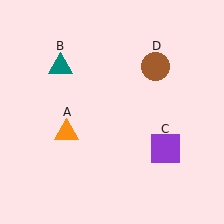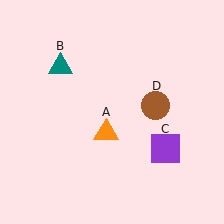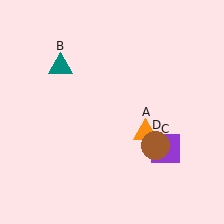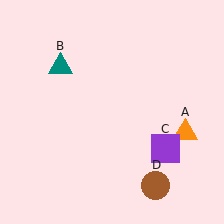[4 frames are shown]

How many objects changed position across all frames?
2 objects changed position: orange triangle (object A), brown circle (object D).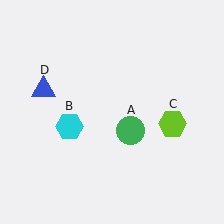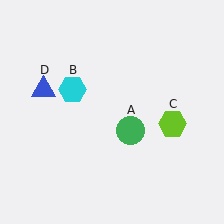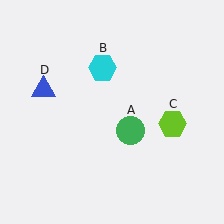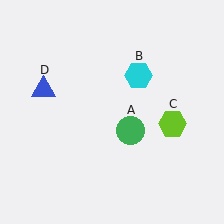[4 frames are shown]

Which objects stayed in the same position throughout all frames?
Green circle (object A) and lime hexagon (object C) and blue triangle (object D) remained stationary.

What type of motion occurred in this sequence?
The cyan hexagon (object B) rotated clockwise around the center of the scene.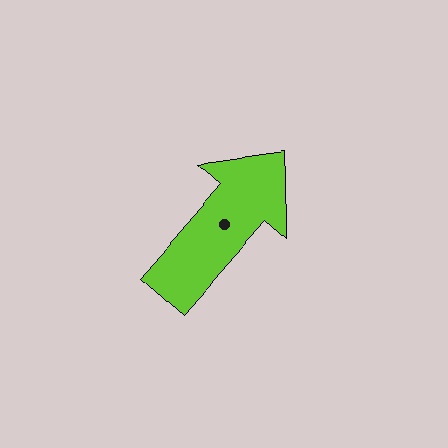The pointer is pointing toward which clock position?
Roughly 1 o'clock.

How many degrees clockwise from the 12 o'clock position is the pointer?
Approximately 41 degrees.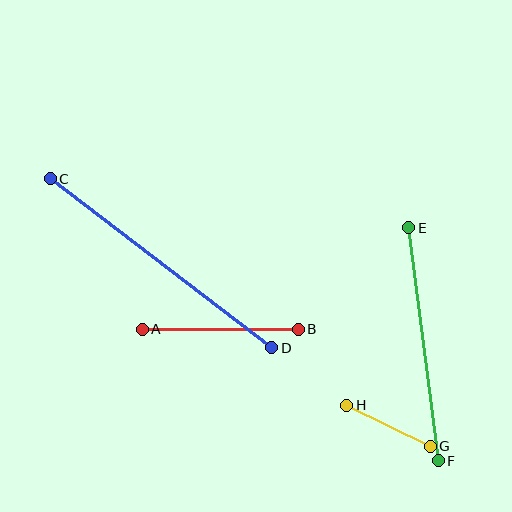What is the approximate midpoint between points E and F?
The midpoint is at approximately (424, 344) pixels.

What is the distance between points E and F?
The distance is approximately 235 pixels.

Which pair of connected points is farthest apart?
Points C and D are farthest apart.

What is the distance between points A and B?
The distance is approximately 156 pixels.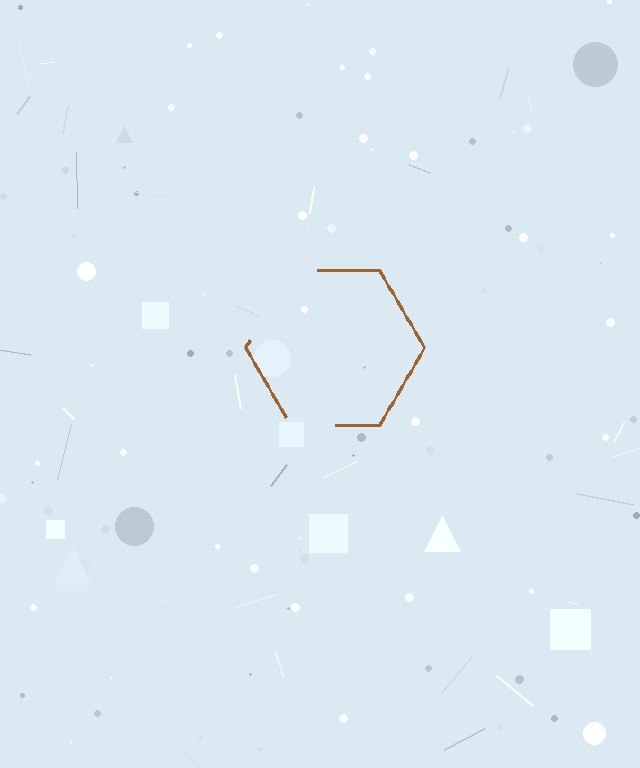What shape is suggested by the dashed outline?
The dashed outline suggests a hexagon.